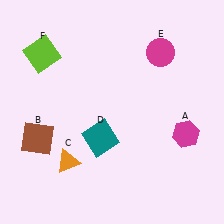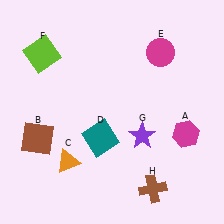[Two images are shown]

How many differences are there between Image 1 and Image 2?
There are 2 differences between the two images.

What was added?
A purple star (G), a brown cross (H) were added in Image 2.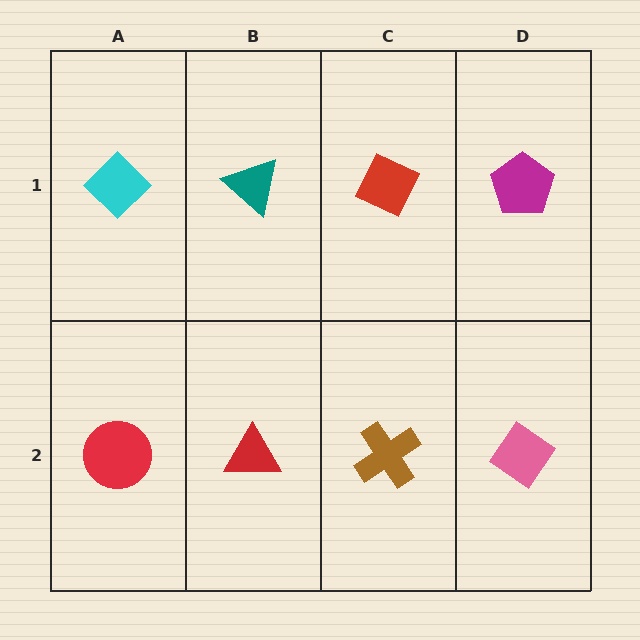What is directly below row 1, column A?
A red circle.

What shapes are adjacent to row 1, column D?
A pink diamond (row 2, column D), a red diamond (row 1, column C).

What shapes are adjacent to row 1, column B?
A red triangle (row 2, column B), a cyan diamond (row 1, column A), a red diamond (row 1, column C).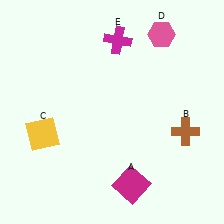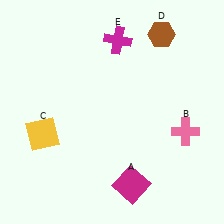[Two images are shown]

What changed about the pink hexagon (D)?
In Image 1, D is pink. In Image 2, it changed to brown.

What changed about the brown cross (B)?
In Image 1, B is brown. In Image 2, it changed to pink.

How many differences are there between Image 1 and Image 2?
There are 2 differences between the two images.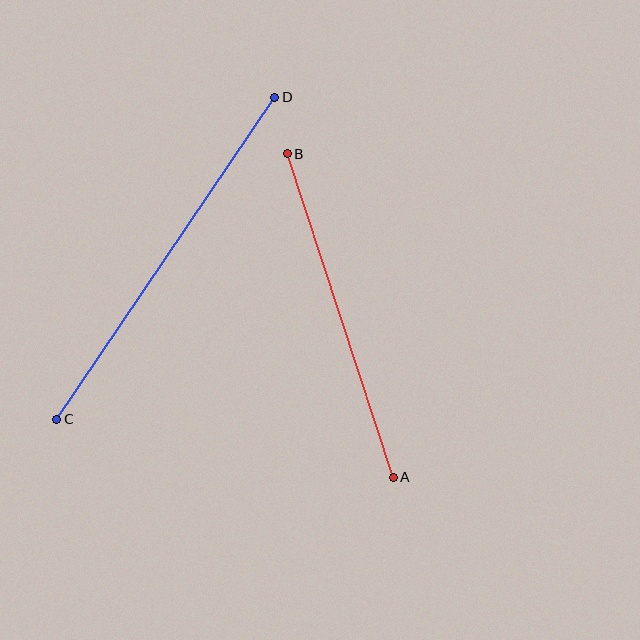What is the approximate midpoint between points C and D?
The midpoint is at approximately (166, 258) pixels.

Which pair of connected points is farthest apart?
Points C and D are farthest apart.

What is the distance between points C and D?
The distance is approximately 389 pixels.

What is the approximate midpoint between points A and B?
The midpoint is at approximately (340, 315) pixels.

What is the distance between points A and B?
The distance is approximately 340 pixels.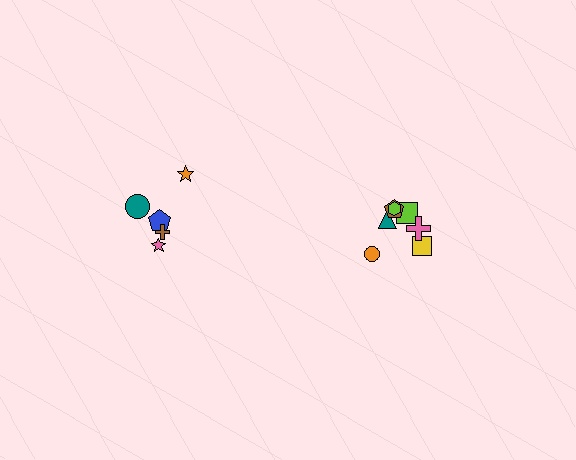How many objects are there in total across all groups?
There are 12 objects.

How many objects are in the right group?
There are 7 objects.